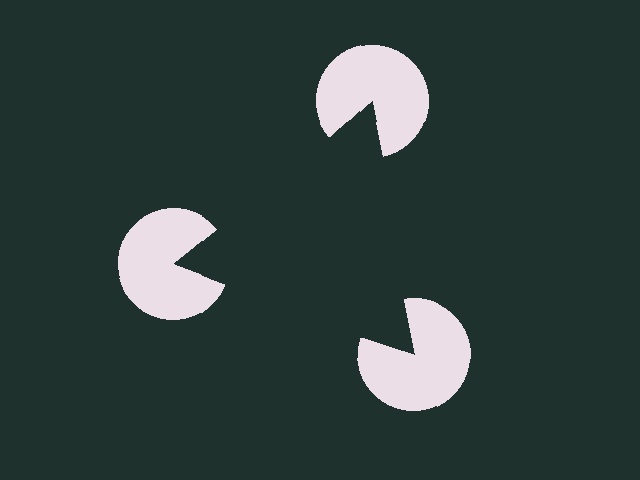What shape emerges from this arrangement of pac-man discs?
An illusory triangle — its edges are inferred from the aligned wedge cuts in the pac-man discs, not physically drawn.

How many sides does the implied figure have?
3 sides.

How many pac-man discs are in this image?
There are 3 — one at each vertex of the illusory triangle.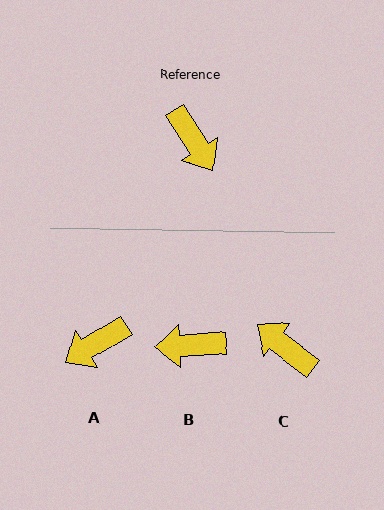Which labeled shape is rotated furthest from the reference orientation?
C, about 160 degrees away.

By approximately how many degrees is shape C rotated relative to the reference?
Approximately 160 degrees clockwise.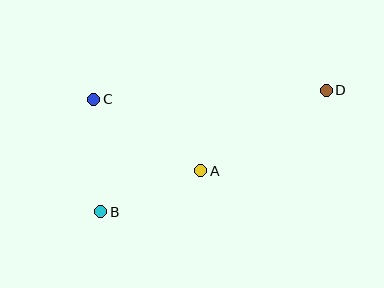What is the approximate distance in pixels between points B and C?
The distance between B and C is approximately 113 pixels.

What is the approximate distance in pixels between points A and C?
The distance between A and C is approximately 129 pixels.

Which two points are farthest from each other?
Points B and D are farthest from each other.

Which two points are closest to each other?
Points A and B are closest to each other.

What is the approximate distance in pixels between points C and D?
The distance between C and D is approximately 233 pixels.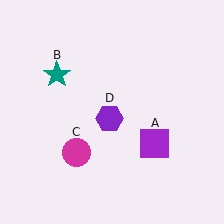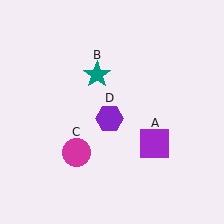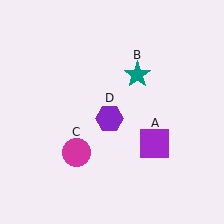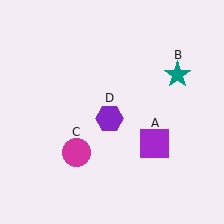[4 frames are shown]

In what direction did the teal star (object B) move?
The teal star (object B) moved right.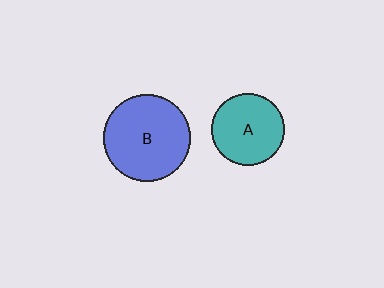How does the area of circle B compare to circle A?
Approximately 1.4 times.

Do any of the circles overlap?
No, none of the circles overlap.